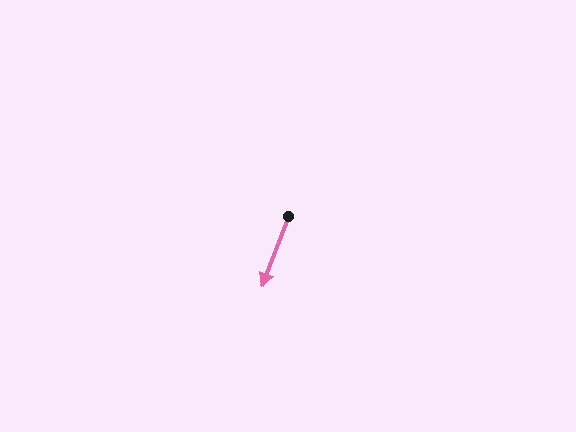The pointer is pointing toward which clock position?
Roughly 7 o'clock.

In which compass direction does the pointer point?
South.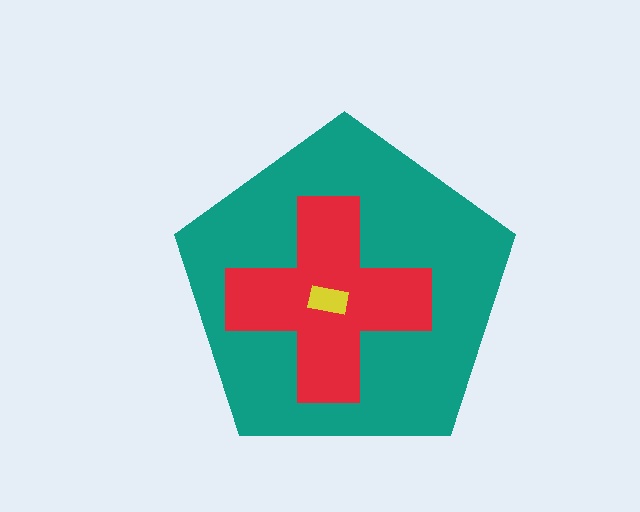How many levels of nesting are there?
3.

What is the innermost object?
The yellow rectangle.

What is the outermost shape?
The teal pentagon.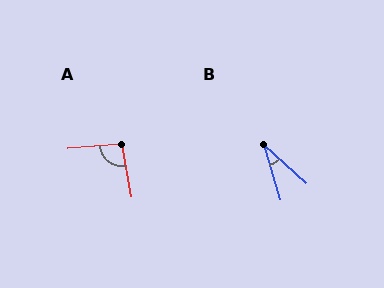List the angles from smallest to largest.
B (32°), A (96°).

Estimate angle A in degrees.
Approximately 96 degrees.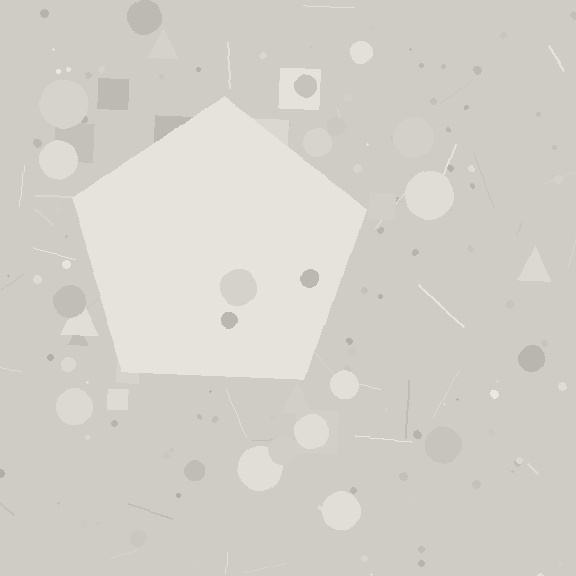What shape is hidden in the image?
A pentagon is hidden in the image.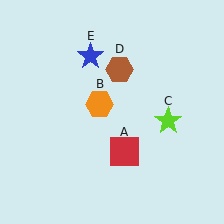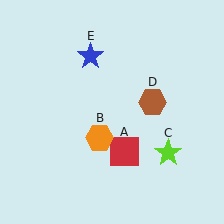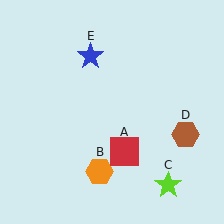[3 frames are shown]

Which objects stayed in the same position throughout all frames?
Red square (object A) and blue star (object E) remained stationary.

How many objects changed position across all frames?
3 objects changed position: orange hexagon (object B), lime star (object C), brown hexagon (object D).